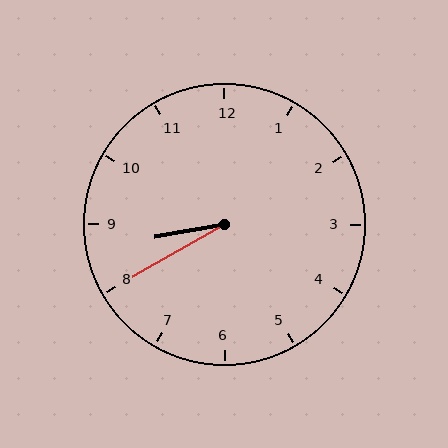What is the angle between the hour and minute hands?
Approximately 20 degrees.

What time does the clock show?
8:40.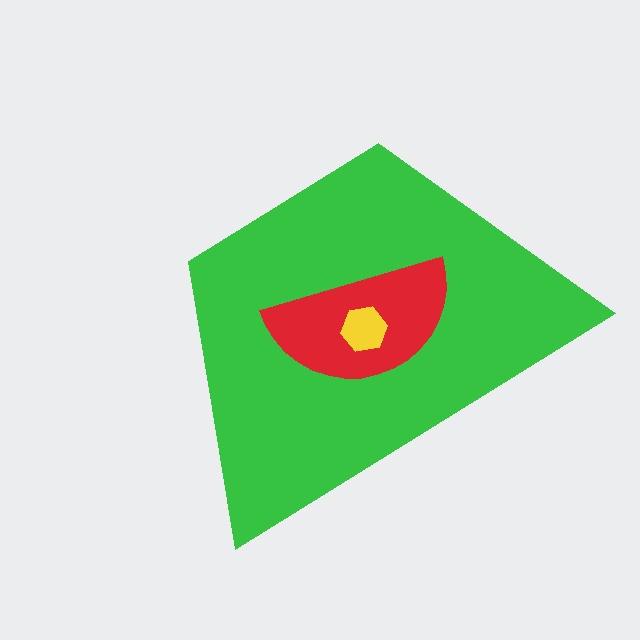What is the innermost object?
The yellow hexagon.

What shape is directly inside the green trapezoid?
The red semicircle.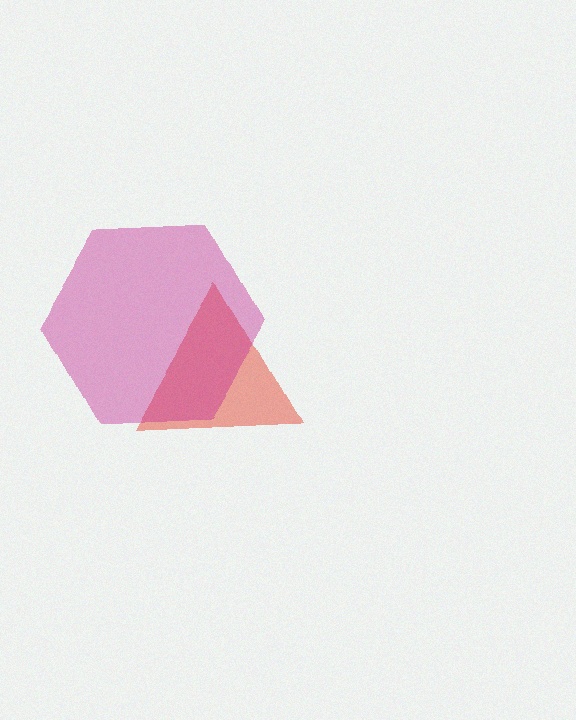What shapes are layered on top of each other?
The layered shapes are: a red triangle, a magenta hexagon.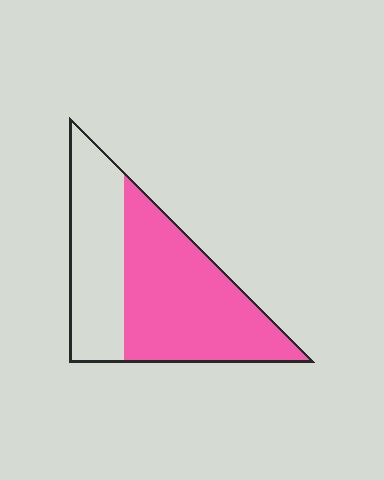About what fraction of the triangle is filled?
About three fifths (3/5).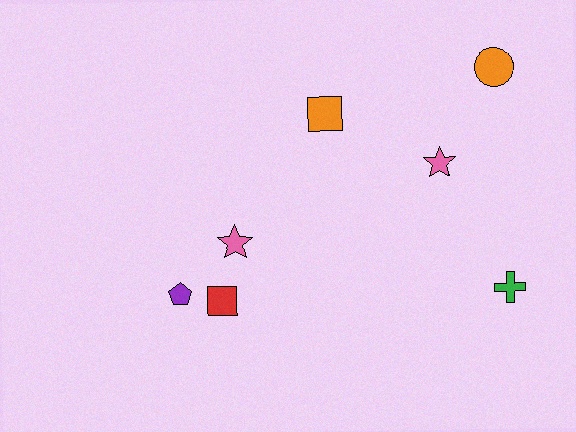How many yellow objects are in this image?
There are no yellow objects.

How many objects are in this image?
There are 7 objects.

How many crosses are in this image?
There is 1 cross.